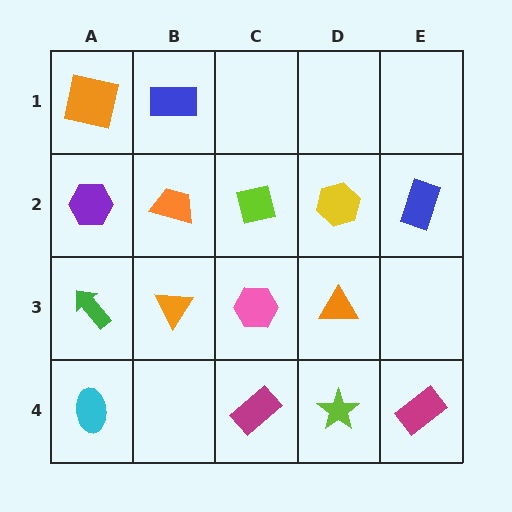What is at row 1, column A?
An orange square.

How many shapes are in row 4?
4 shapes.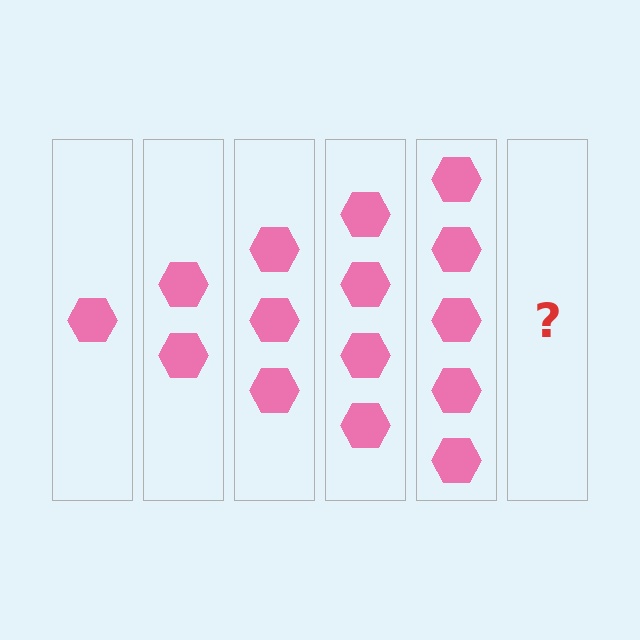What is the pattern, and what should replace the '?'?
The pattern is that each step adds one more hexagon. The '?' should be 6 hexagons.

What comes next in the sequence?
The next element should be 6 hexagons.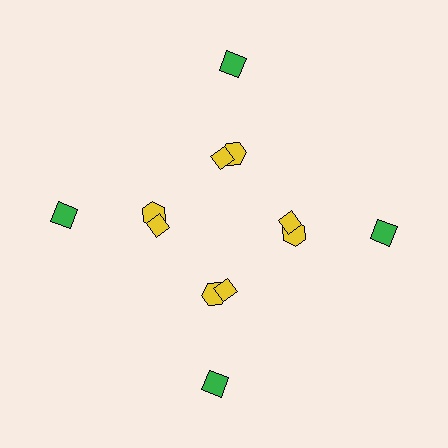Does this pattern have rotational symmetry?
Yes, this pattern has 4-fold rotational symmetry. It looks the same after rotating 90 degrees around the center.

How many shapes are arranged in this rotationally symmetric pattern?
There are 12 shapes, arranged in 4 groups of 3.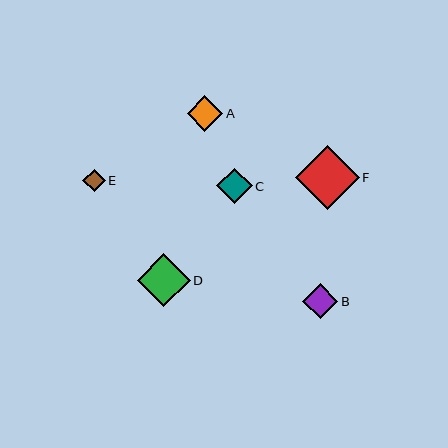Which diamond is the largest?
Diamond F is the largest with a size of approximately 64 pixels.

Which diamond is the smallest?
Diamond E is the smallest with a size of approximately 22 pixels.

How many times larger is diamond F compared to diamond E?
Diamond F is approximately 2.8 times the size of diamond E.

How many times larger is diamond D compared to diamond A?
Diamond D is approximately 1.5 times the size of diamond A.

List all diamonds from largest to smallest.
From largest to smallest: F, D, A, C, B, E.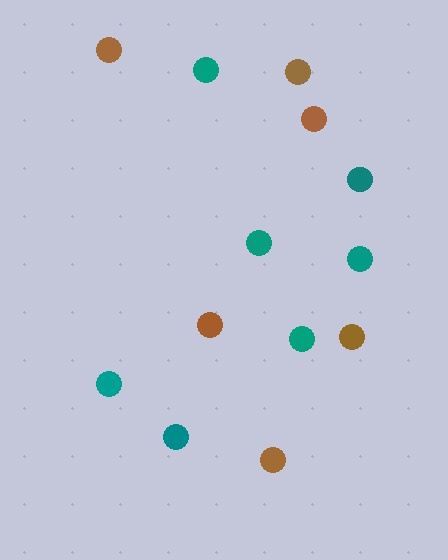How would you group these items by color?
There are 2 groups: one group of brown circles (6) and one group of teal circles (7).